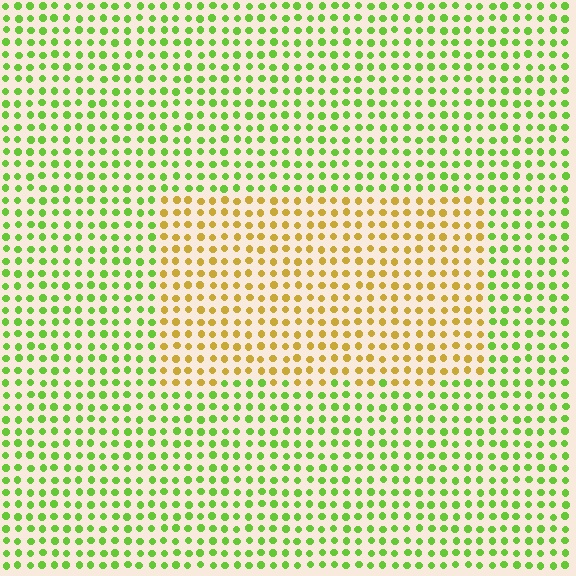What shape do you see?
I see a rectangle.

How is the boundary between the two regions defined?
The boundary is defined purely by a slight shift in hue (about 54 degrees). Spacing, size, and orientation are identical on both sides.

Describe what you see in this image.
The image is filled with small lime elements in a uniform arrangement. A rectangle-shaped region is visible where the elements are tinted to a slightly different hue, forming a subtle color boundary.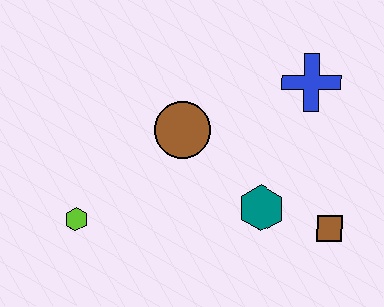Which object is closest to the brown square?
The teal hexagon is closest to the brown square.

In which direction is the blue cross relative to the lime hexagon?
The blue cross is to the right of the lime hexagon.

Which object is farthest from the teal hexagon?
The lime hexagon is farthest from the teal hexagon.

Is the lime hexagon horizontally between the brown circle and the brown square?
No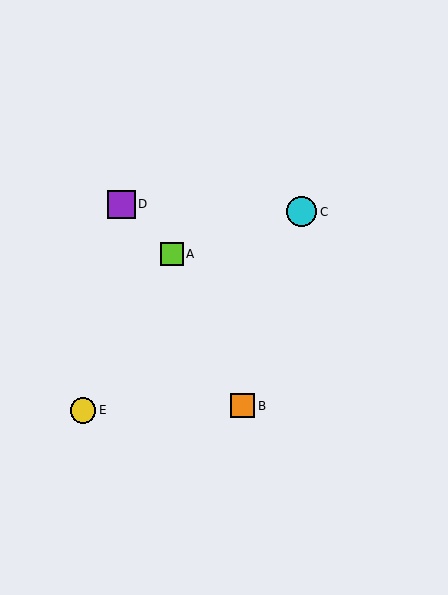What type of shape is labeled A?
Shape A is a lime square.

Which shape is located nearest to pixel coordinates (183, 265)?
The lime square (labeled A) at (172, 254) is nearest to that location.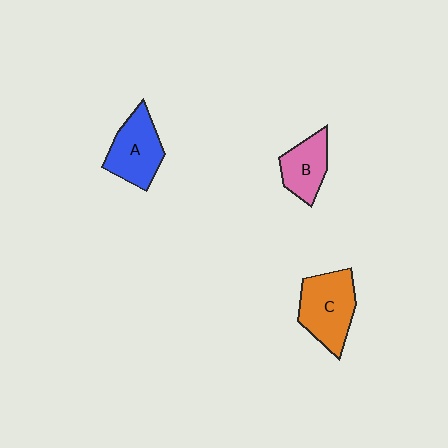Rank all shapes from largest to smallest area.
From largest to smallest: C (orange), A (blue), B (pink).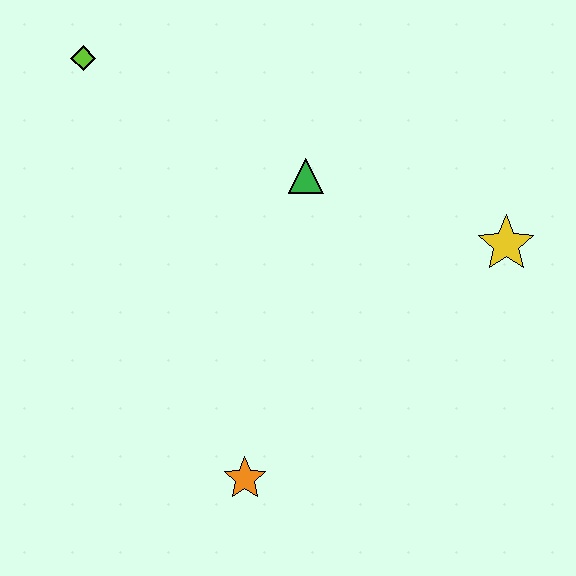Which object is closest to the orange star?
The green triangle is closest to the orange star.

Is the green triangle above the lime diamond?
No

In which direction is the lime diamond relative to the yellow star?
The lime diamond is to the left of the yellow star.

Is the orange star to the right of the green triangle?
No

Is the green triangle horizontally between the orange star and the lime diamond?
No